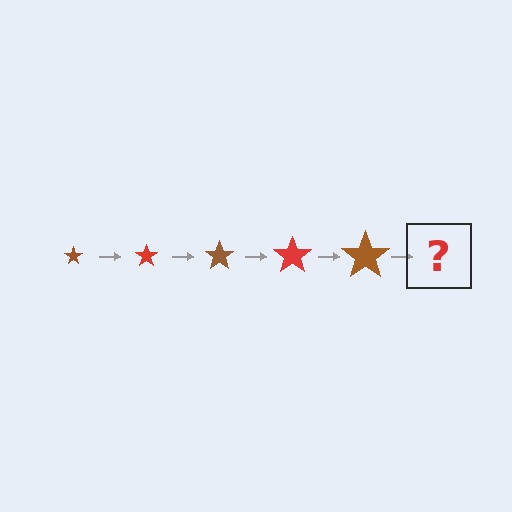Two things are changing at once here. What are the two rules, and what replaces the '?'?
The two rules are that the star grows larger each step and the color cycles through brown and red. The '?' should be a red star, larger than the previous one.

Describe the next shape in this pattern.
It should be a red star, larger than the previous one.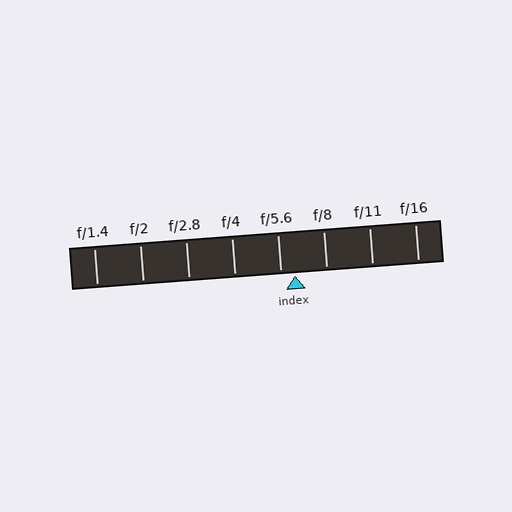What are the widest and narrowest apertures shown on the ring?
The widest aperture shown is f/1.4 and the narrowest is f/16.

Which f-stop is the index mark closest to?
The index mark is closest to f/5.6.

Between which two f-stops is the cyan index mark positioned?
The index mark is between f/5.6 and f/8.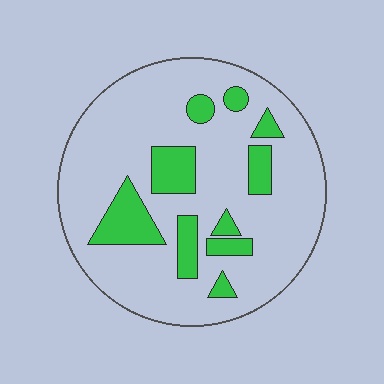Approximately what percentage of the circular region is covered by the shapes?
Approximately 20%.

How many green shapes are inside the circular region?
10.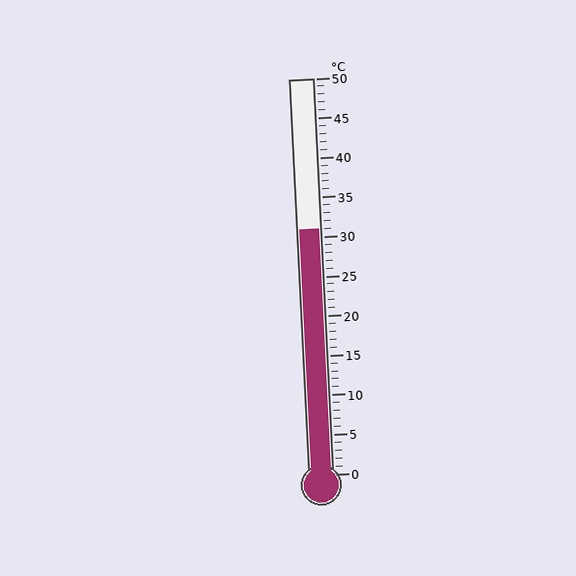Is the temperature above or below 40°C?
The temperature is below 40°C.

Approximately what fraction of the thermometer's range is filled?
The thermometer is filled to approximately 60% of its range.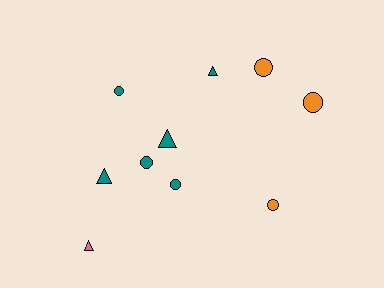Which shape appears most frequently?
Circle, with 6 objects.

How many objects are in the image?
There are 10 objects.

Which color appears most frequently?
Teal, with 6 objects.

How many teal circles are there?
There are 3 teal circles.